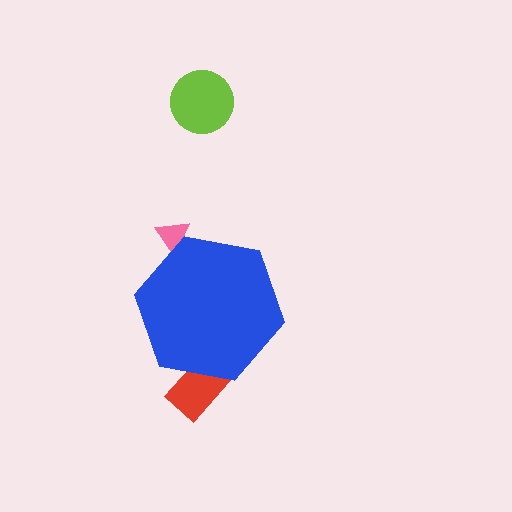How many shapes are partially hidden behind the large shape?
2 shapes are partially hidden.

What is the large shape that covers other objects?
A blue hexagon.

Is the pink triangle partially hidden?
Yes, the pink triangle is partially hidden behind the blue hexagon.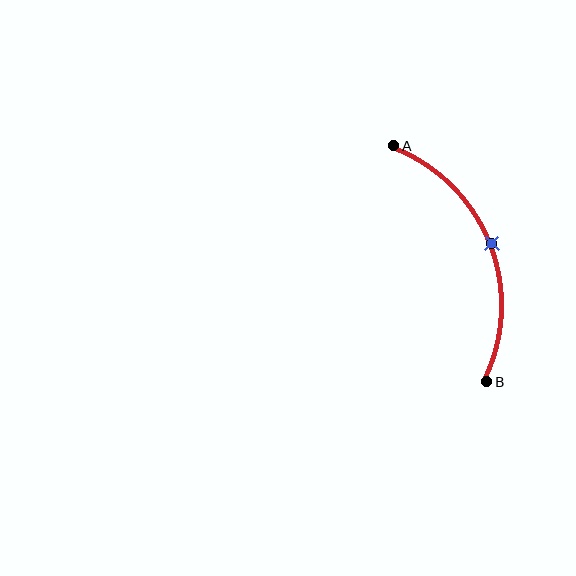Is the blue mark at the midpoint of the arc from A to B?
Yes. The blue mark lies on the arc at equal arc-length from both A and B — it is the arc midpoint.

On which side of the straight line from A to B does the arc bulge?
The arc bulges to the right of the straight line connecting A and B.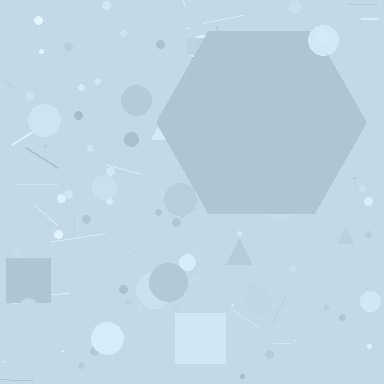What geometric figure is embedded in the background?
A hexagon is embedded in the background.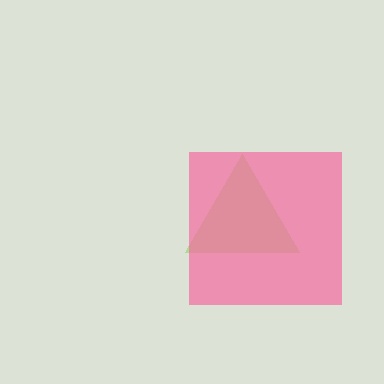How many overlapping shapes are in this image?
There are 2 overlapping shapes in the image.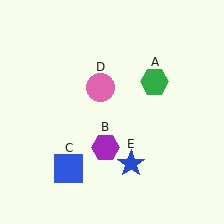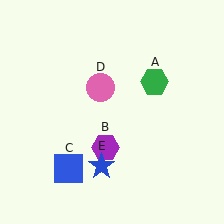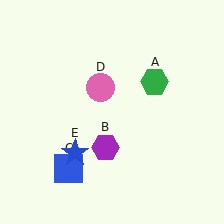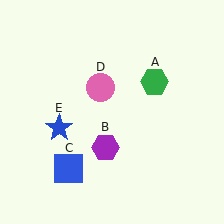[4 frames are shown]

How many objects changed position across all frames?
1 object changed position: blue star (object E).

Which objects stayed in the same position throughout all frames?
Green hexagon (object A) and purple hexagon (object B) and blue square (object C) and pink circle (object D) remained stationary.